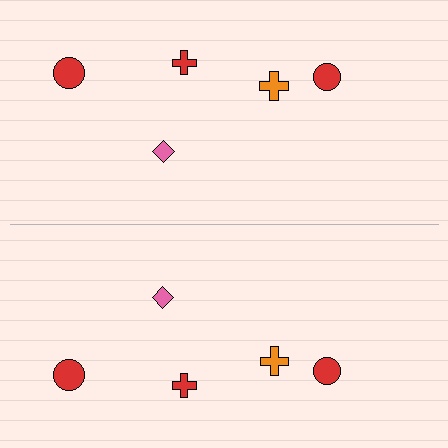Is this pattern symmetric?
Yes, this pattern has bilateral (reflection) symmetry.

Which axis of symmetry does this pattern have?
The pattern has a horizontal axis of symmetry running through the center of the image.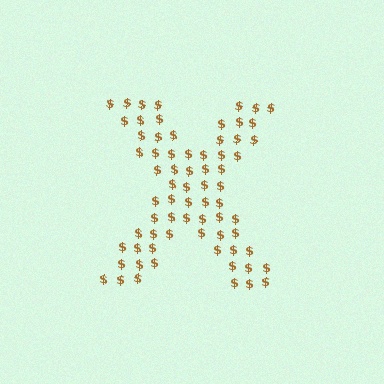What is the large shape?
The large shape is the letter X.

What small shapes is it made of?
It is made of small dollar signs.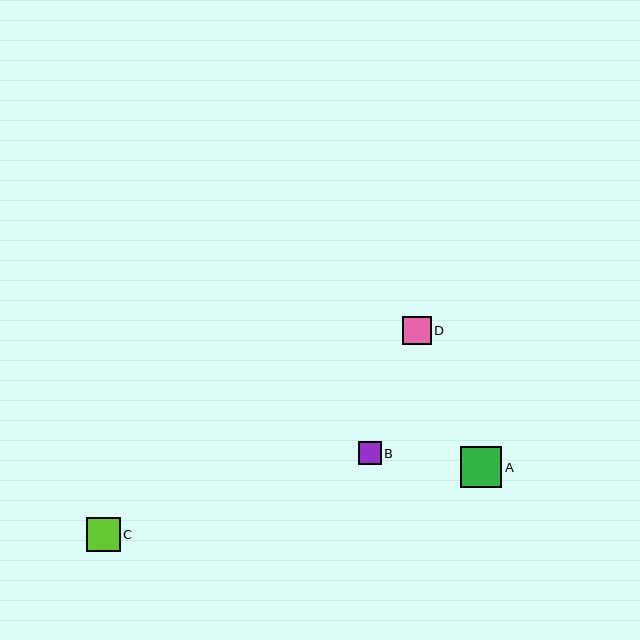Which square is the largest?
Square A is the largest with a size of approximately 42 pixels.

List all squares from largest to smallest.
From largest to smallest: A, C, D, B.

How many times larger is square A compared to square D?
Square A is approximately 1.5 times the size of square D.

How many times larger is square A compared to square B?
Square A is approximately 1.9 times the size of square B.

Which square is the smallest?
Square B is the smallest with a size of approximately 22 pixels.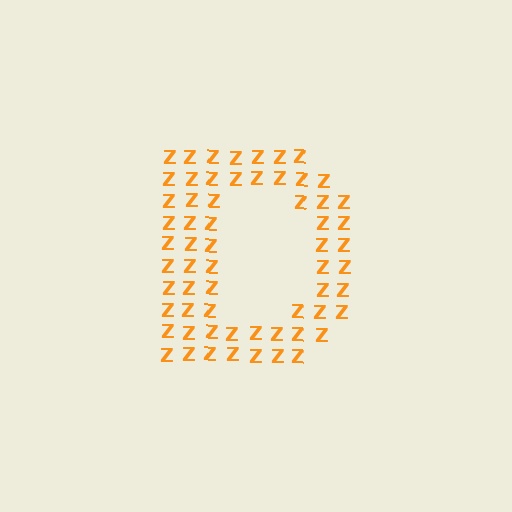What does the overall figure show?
The overall figure shows the letter D.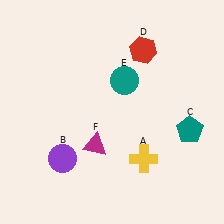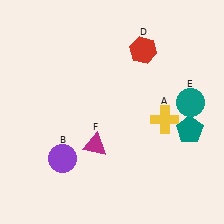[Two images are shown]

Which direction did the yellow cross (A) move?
The yellow cross (A) moved up.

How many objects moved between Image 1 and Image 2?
2 objects moved between the two images.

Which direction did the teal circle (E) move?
The teal circle (E) moved right.